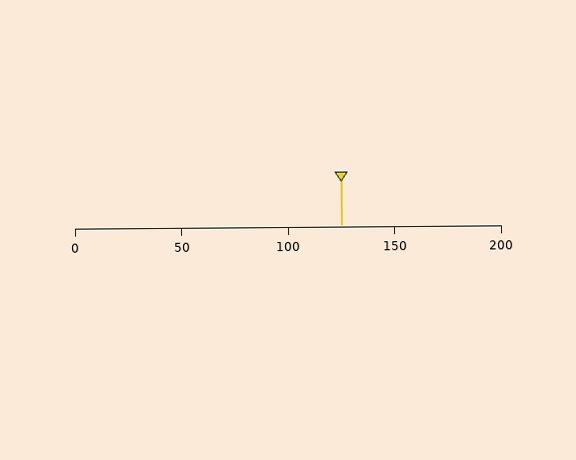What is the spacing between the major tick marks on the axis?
The major ticks are spaced 50 apart.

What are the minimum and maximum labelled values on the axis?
The axis runs from 0 to 200.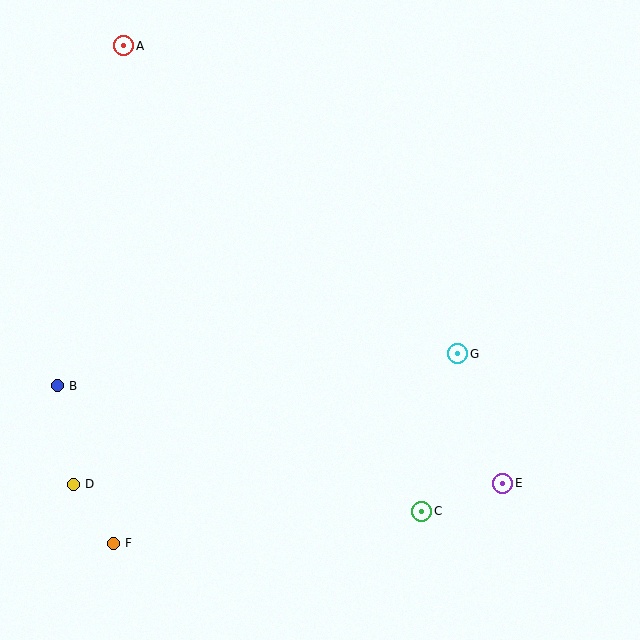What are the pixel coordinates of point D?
Point D is at (73, 484).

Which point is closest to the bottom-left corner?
Point F is closest to the bottom-left corner.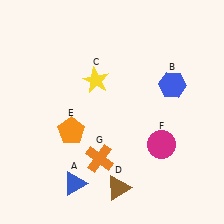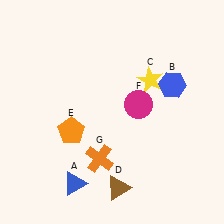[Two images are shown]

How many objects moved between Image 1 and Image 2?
2 objects moved between the two images.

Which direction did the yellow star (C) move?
The yellow star (C) moved right.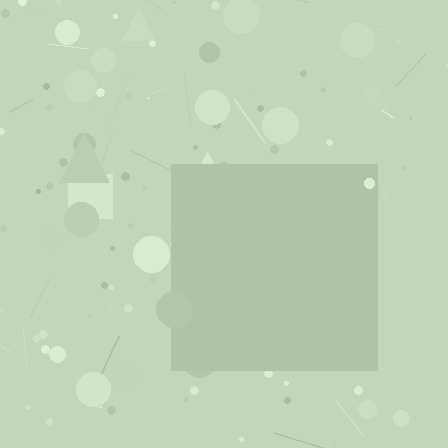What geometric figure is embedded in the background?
A square is embedded in the background.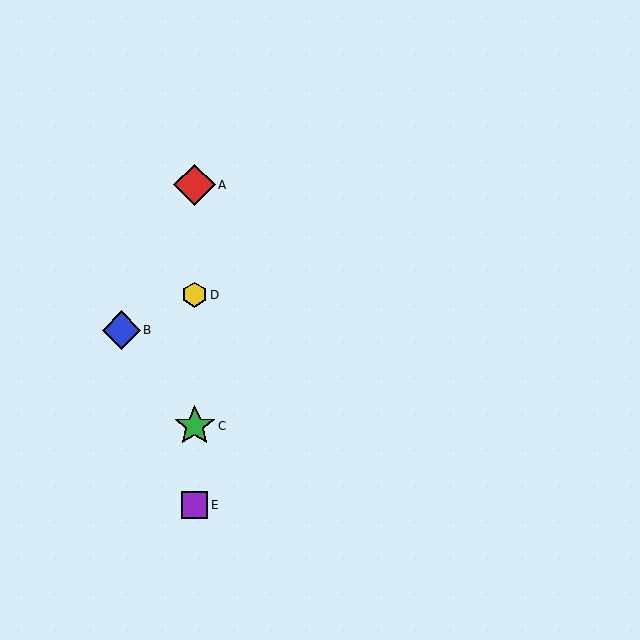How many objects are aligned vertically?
4 objects (A, C, D, E) are aligned vertically.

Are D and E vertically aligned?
Yes, both are at x≈195.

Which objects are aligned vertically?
Objects A, C, D, E are aligned vertically.